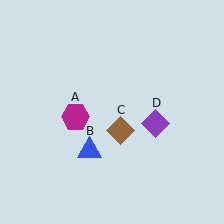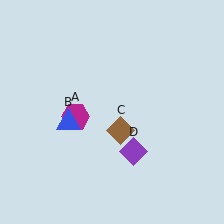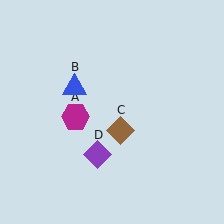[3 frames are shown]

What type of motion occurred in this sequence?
The blue triangle (object B), purple diamond (object D) rotated clockwise around the center of the scene.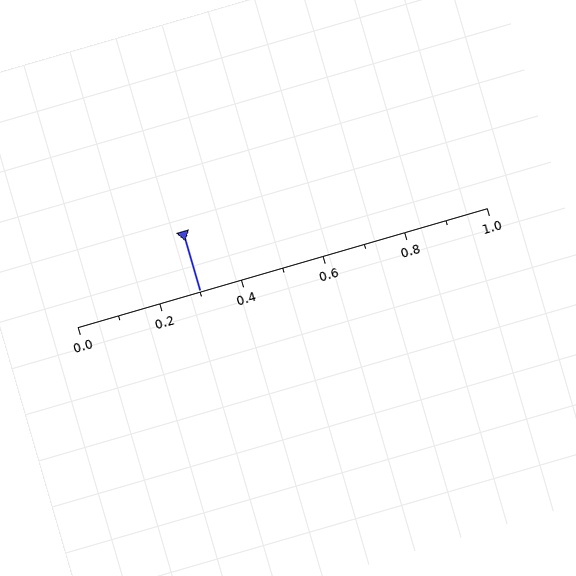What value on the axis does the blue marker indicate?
The marker indicates approximately 0.3.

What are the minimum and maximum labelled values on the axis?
The axis runs from 0.0 to 1.0.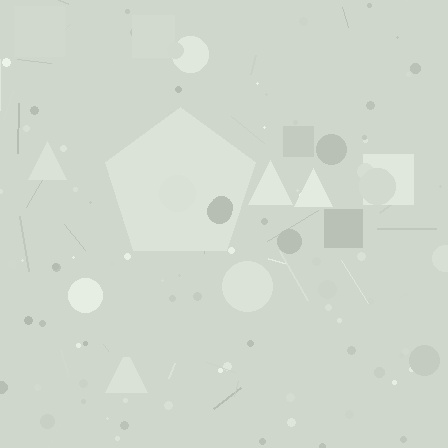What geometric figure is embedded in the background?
A pentagon is embedded in the background.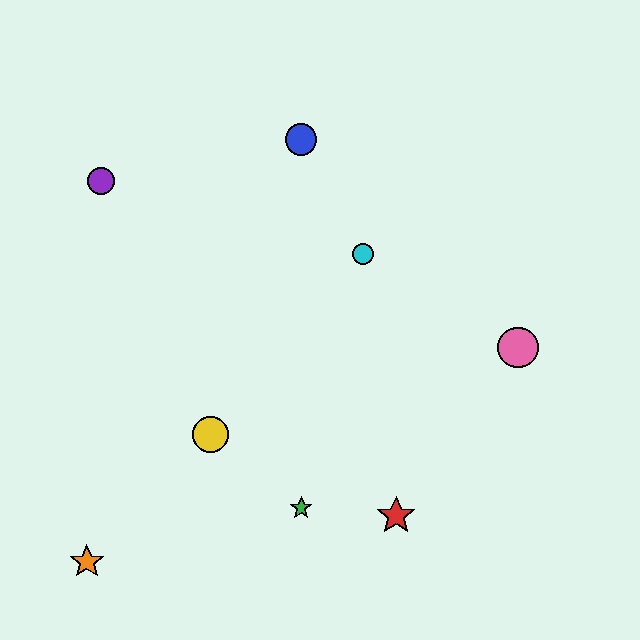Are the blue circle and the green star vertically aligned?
Yes, both are at x≈301.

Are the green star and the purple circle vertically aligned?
No, the green star is at x≈301 and the purple circle is at x≈101.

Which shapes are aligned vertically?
The blue circle, the green star are aligned vertically.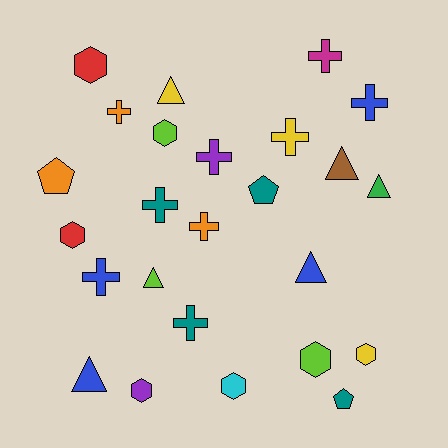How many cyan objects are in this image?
There is 1 cyan object.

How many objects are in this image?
There are 25 objects.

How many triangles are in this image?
There are 6 triangles.